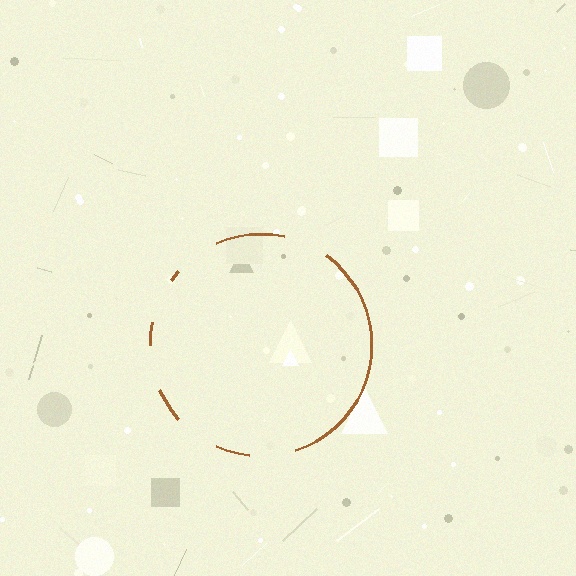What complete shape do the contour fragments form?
The contour fragments form a circle.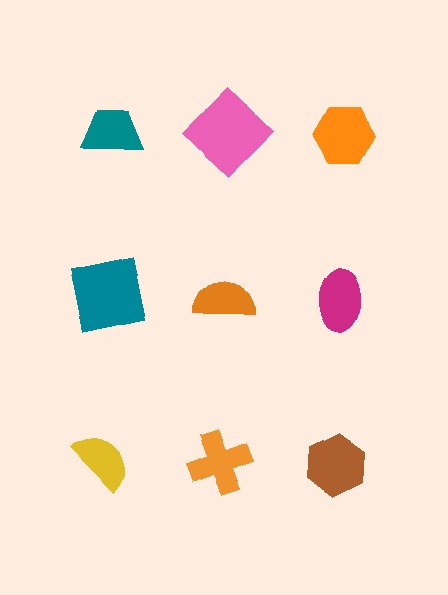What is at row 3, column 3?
A brown hexagon.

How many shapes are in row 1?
3 shapes.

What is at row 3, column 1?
A yellow semicircle.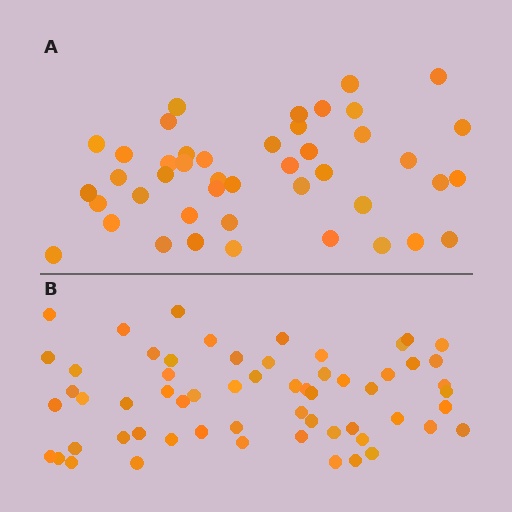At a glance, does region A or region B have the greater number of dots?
Region B (the bottom region) has more dots.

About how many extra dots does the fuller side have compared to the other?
Region B has approximately 15 more dots than region A.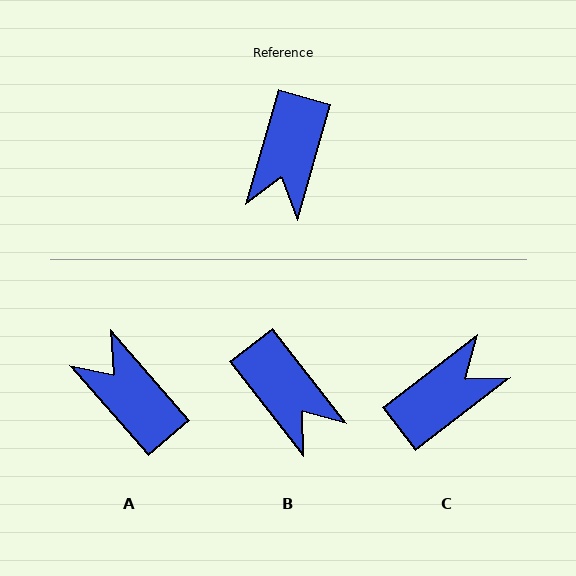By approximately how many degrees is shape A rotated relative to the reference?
Approximately 122 degrees clockwise.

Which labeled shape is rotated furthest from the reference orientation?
C, about 144 degrees away.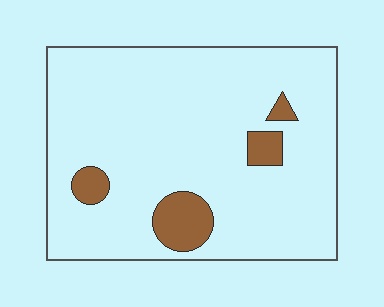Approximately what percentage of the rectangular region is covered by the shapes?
Approximately 10%.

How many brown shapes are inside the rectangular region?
4.